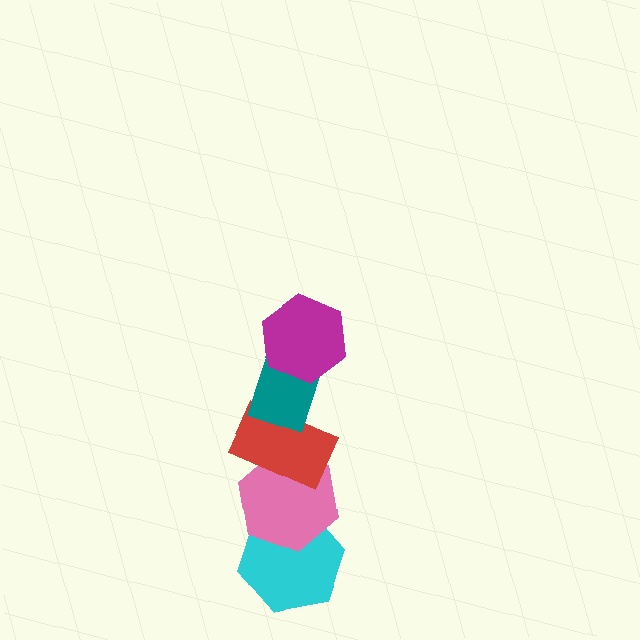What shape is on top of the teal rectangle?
The magenta hexagon is on top of the teal rectangle.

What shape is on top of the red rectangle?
The teal rectangle is on top of the red rectangle.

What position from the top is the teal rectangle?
The teal rectangle is 2nd from the top.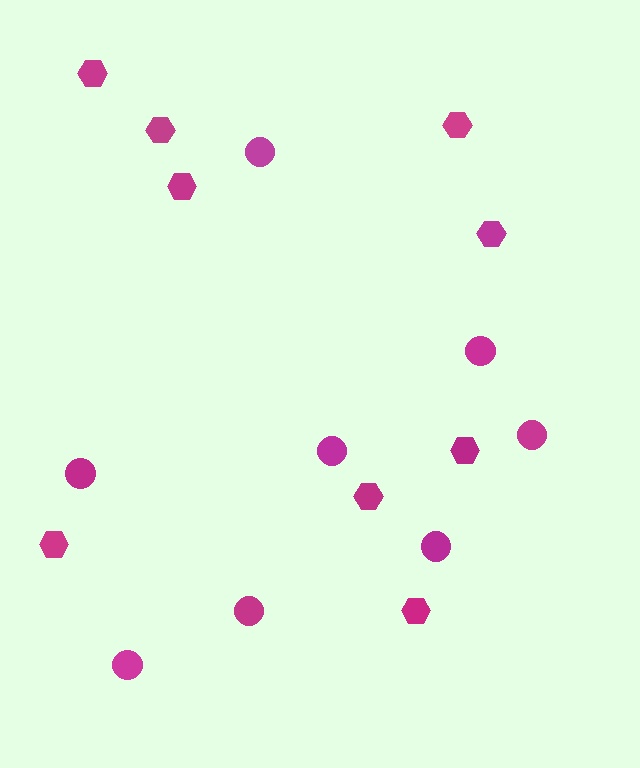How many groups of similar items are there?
There are 2 groups: one group of circles (8) and one group of hexagons (9).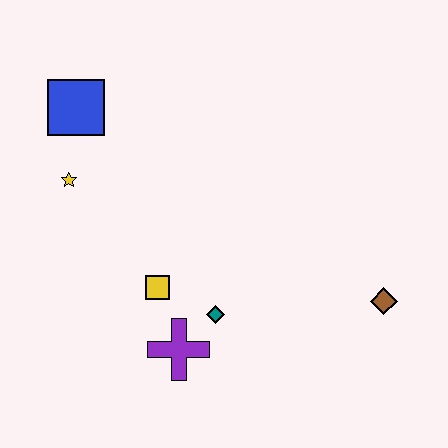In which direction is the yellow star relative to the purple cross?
The yellow star is above the purple cross.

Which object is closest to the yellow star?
The blue square is closest to the yellow star.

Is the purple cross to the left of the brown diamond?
Yes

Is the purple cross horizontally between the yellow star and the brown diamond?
Yes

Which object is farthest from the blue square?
The brown diamond is farthest from the blue square.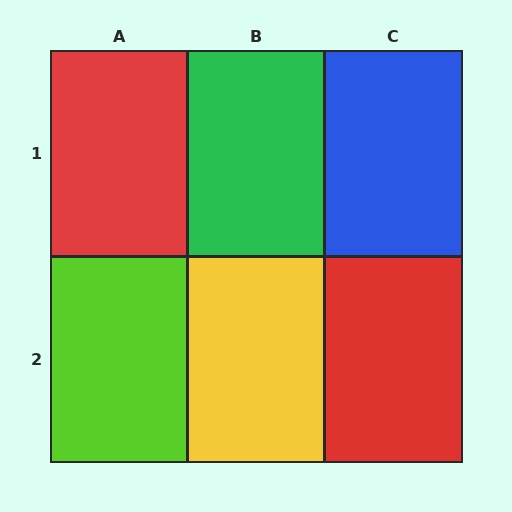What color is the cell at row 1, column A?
Red.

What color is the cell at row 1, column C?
Blue.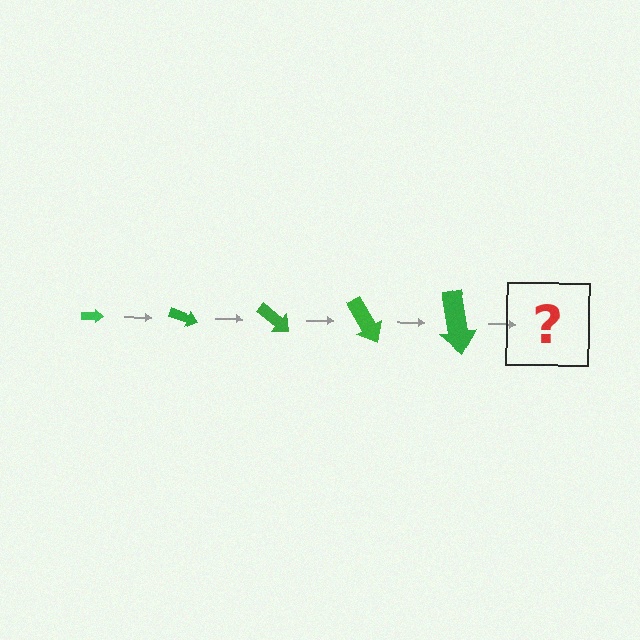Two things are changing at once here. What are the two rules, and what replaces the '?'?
The two rules are that the arrow grows larger each step and it rotates 20 degrees each step. The '?' should be an arrow, larger than the previous one and rotated 100 degrees from the start.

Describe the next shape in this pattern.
It should be an arrow, larger than the previous one and rotated 100 degrees from the start.